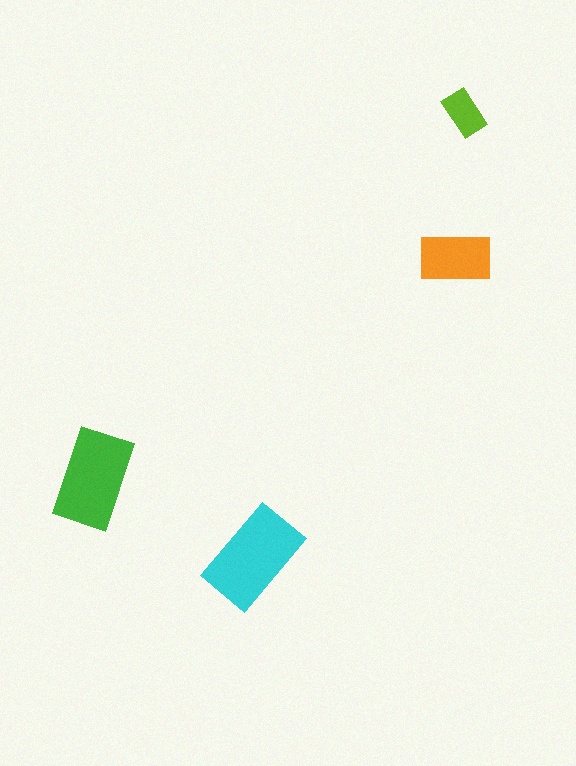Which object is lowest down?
The cyan rectangle is bottommost.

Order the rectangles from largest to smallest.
the cyan one, the green one, the orange one, the lime one.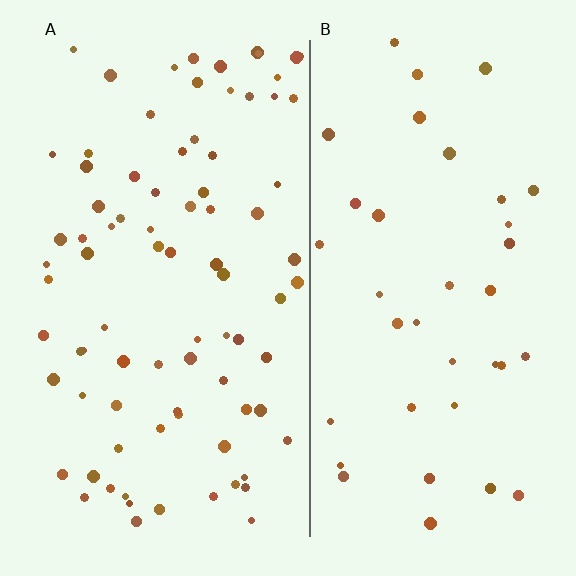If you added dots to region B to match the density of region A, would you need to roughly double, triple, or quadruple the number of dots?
Approximately double.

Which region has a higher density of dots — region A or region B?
A (the left).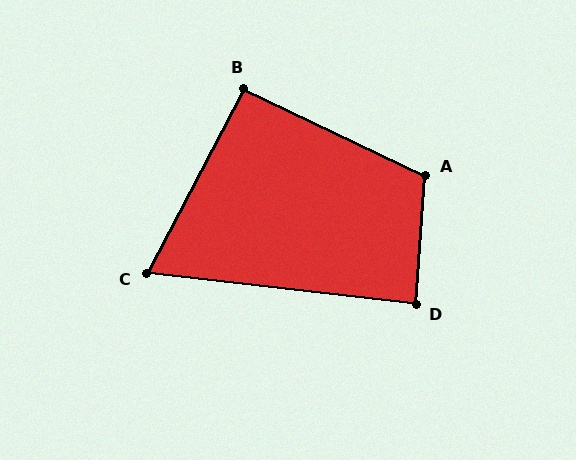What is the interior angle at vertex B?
Approximately 92 degrees (approximately right).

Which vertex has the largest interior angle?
A, at approximately 111 degrees.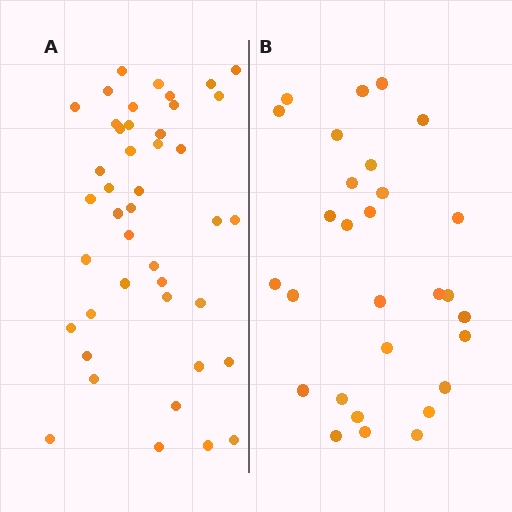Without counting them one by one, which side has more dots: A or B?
Region A (the left region) has more dots.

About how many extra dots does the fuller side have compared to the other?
Region A has approximately 15 more dots than region B.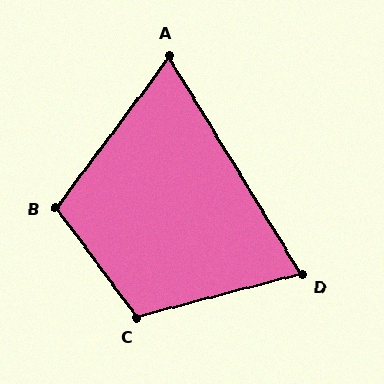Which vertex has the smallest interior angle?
A, at approximately 68 degrees.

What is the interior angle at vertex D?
Approximately 73 degrees (acute).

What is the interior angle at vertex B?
Approximately 107 degrees (obtuse).